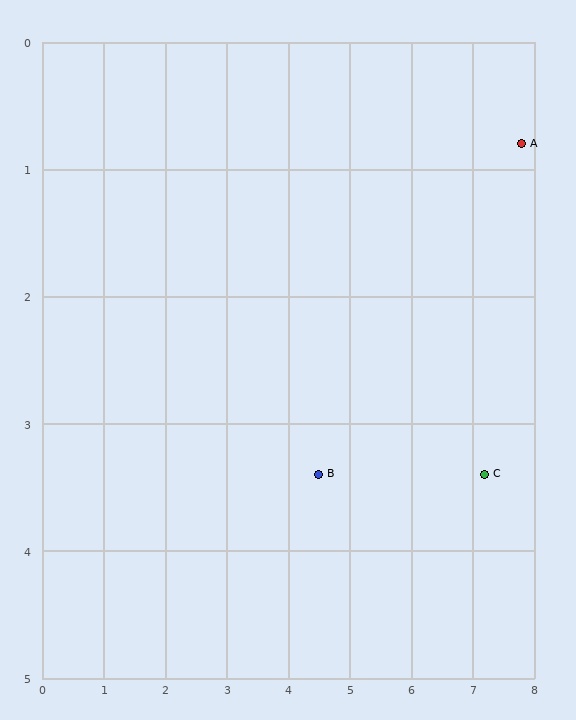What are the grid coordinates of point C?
Point C is at approximately (7.2, 3.4).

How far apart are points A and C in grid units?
Points A and C are about 2.7 grid units apart.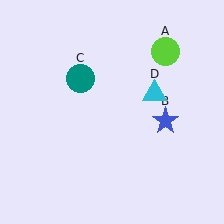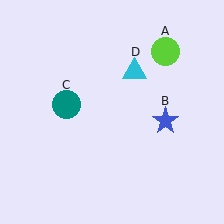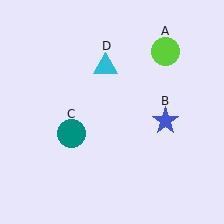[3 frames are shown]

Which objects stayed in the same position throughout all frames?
Lime circle (object A) and blue star (object B) remained stationary.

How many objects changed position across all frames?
2 objects changed position: teal circle (object C), cyan triangle (object D).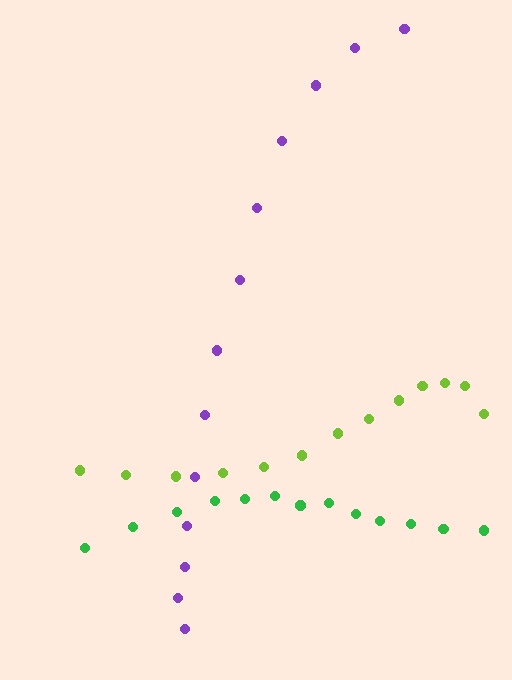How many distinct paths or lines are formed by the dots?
There are 3 distinct paths.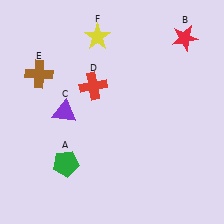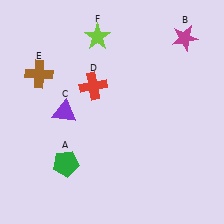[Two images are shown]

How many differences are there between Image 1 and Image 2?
There are 2 differences between the two images.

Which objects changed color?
B changed from red to magenta. F changed from yellow to lime.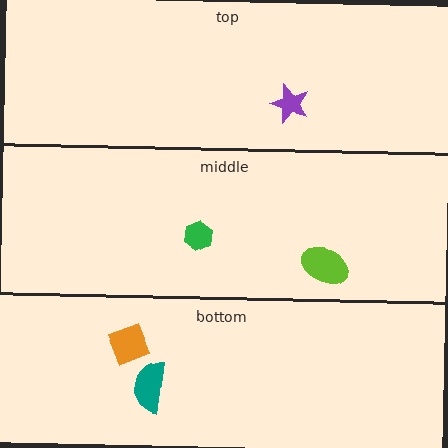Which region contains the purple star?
The top region.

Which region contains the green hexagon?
The middle region.